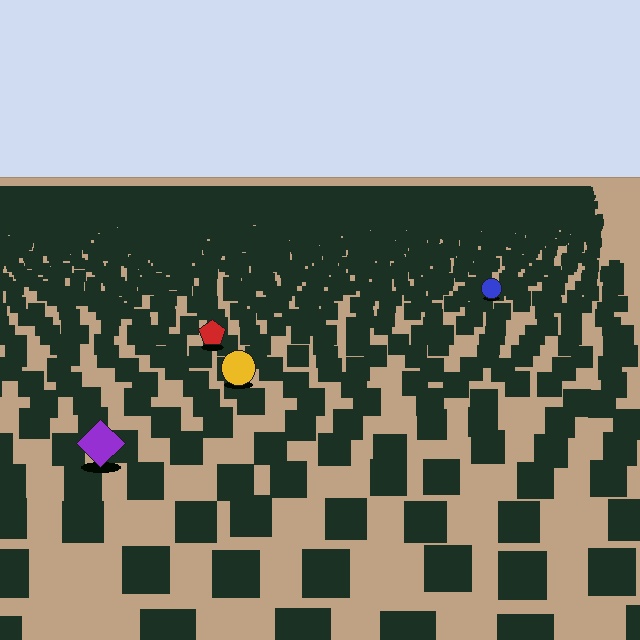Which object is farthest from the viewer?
The blue circle is farthest from the viewer. It appears smaller and the ground texture around it is denser.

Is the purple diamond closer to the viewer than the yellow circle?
Yes. The purple diamond is closer — you can tell from the texture gradient: the ground texture is coarser near it.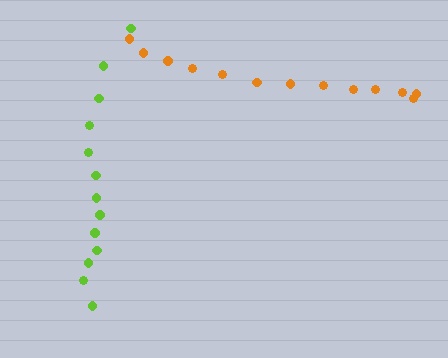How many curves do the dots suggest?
There are 2 distinct paths.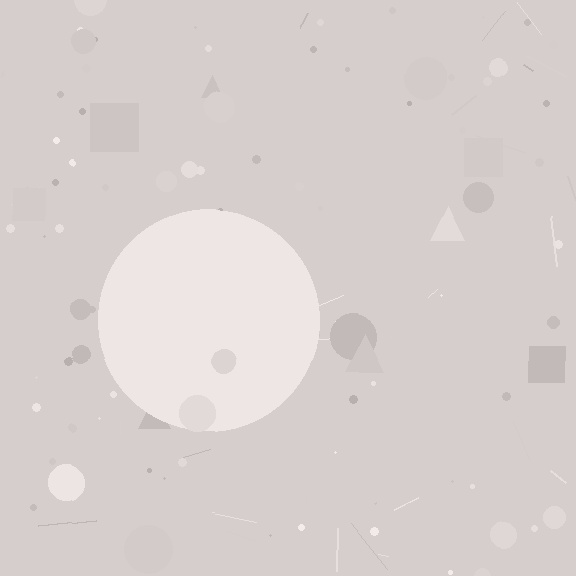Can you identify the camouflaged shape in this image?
The camouflaged shape is a circle.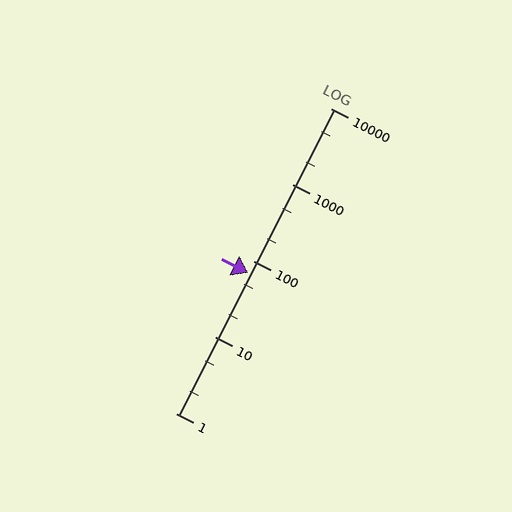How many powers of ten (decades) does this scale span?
The scale spans 4 decades, from 1 to 10000.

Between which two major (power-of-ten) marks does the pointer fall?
The pointer is between 10 and 100.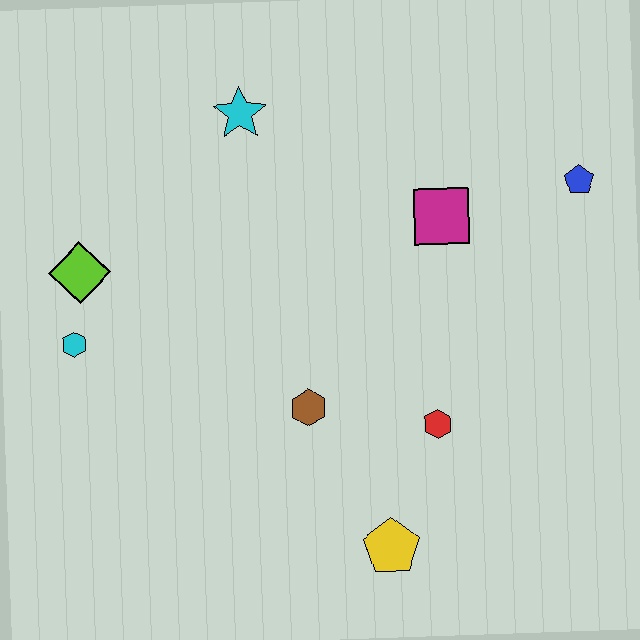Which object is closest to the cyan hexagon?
The lime diamond is closest to the cyan hexagon.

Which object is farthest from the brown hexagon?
The blue pentagon is farthest from the brown hexagon.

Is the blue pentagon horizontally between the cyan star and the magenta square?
No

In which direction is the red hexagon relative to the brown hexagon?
The red hexagon is to the right of the brown hexagon.